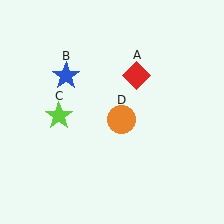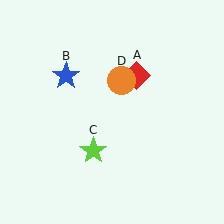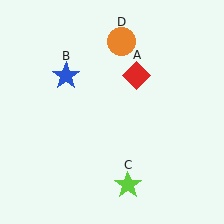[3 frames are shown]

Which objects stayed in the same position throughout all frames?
Red diamond (object A) and blue star (object B) remained stationary.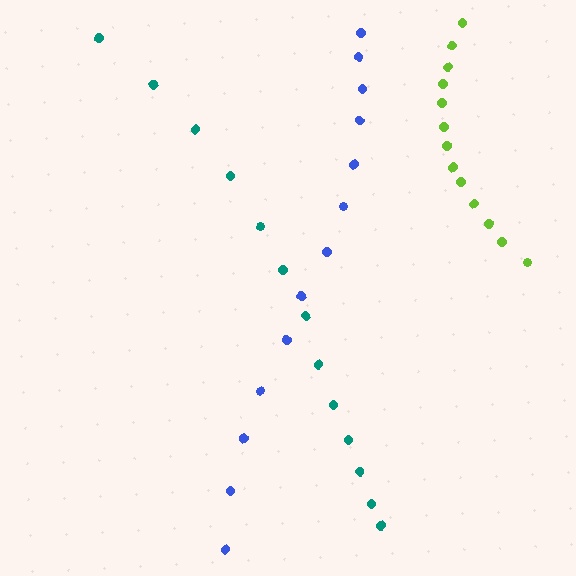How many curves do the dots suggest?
There are 3 distinct paths.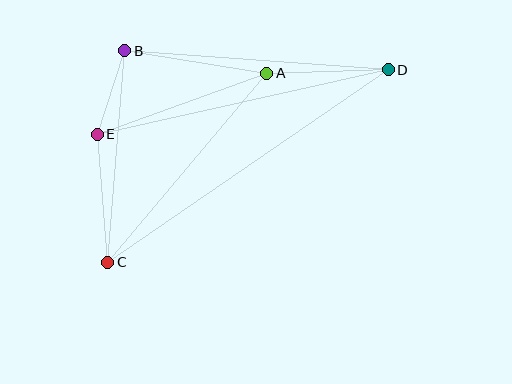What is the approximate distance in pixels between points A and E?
The distance between A and E is approximately 180 pixels.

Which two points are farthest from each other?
Points C and D are farthest from each other.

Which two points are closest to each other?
Points B and E are closest to each other.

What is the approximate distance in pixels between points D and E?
The distance between D and E is approximately 298 pixels.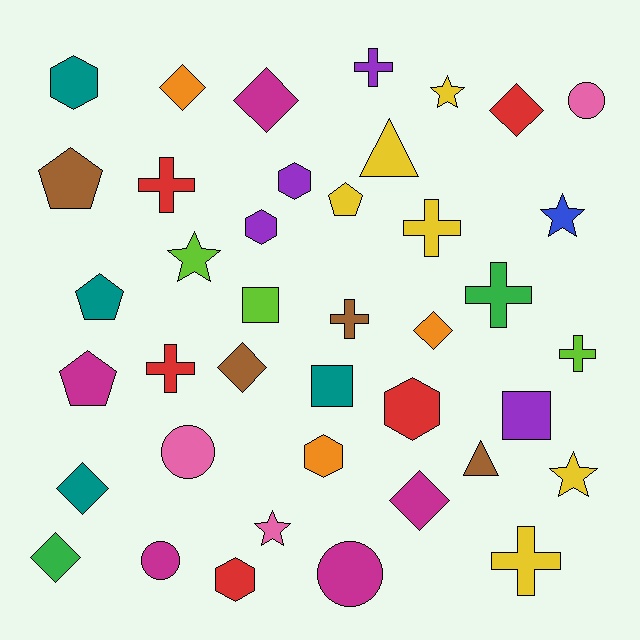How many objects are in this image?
There are 40 objects.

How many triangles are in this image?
There are 2 triangles.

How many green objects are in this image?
There are 2 green objects.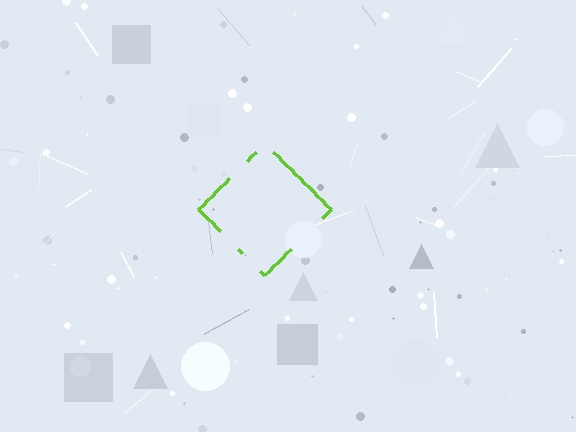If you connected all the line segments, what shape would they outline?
They would outline a diamond.